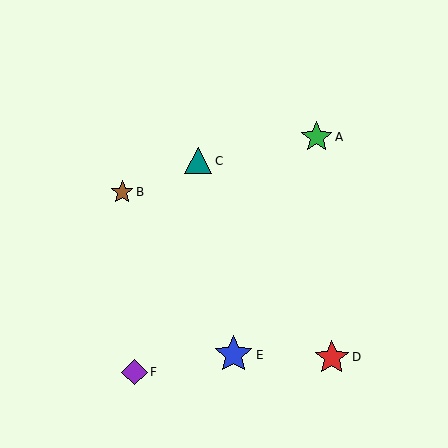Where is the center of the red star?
The center of the red star is at (332, 357).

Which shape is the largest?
The blue star (labeled E) is the largest.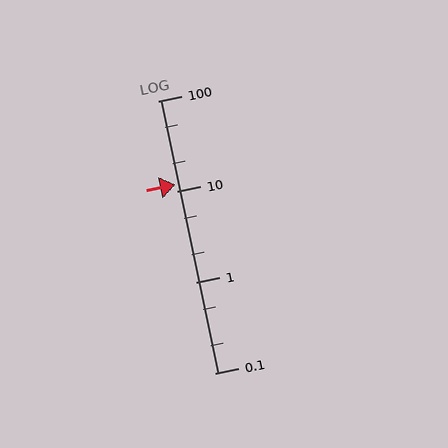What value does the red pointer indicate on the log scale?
The pointer indicates approximately 12.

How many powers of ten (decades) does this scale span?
The scale spans 3 decades, from 0.1 to 100.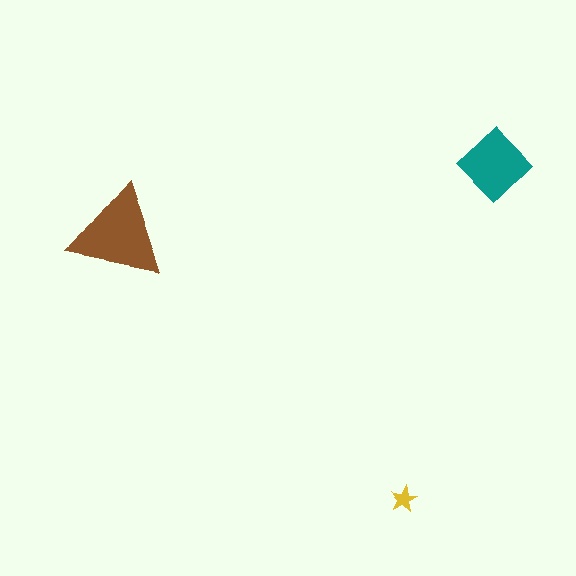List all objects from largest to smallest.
The brown triangle, the teal diamond, the yellow star.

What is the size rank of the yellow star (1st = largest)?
3rd.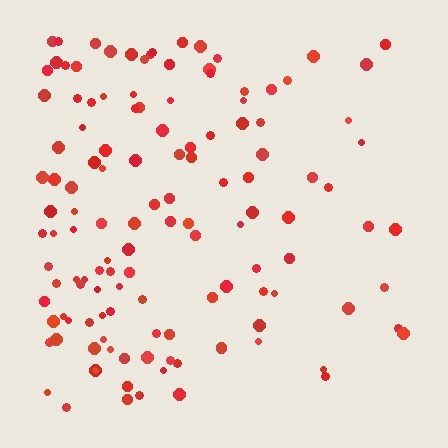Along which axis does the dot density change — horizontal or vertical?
Horizontal.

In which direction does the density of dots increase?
From right to left, with the left side densest.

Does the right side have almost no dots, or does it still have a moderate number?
Still a moderate number, just noticeably fewer than the left.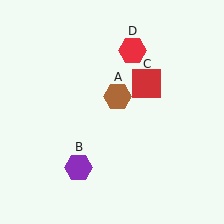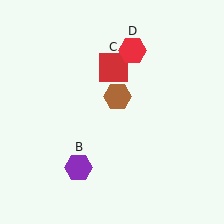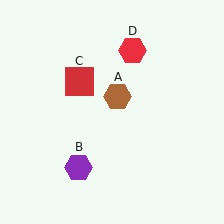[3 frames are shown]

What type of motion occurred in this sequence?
The red square (object C) rotated counterclockwise around the center of the scene.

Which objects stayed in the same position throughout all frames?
Brown hexagon (object A) and purple hexagon (object B) and red hexagon (object D) remained stationary.